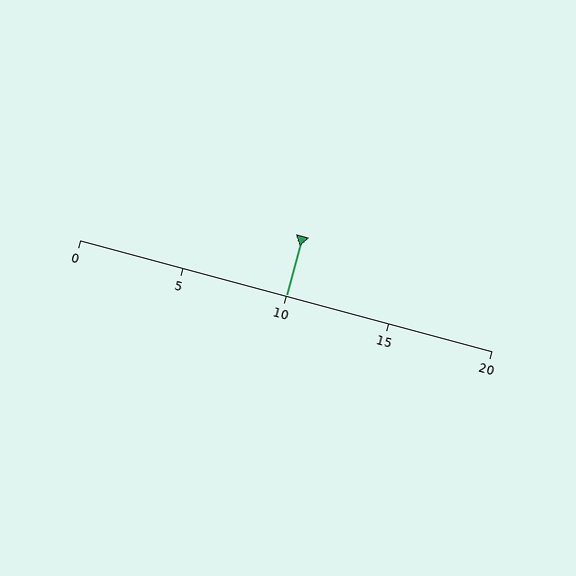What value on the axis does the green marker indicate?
The marker indicates approximately 10.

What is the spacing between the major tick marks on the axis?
The major ticks are spaced 5 apart.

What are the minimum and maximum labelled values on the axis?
The axis runs from 0 to 20.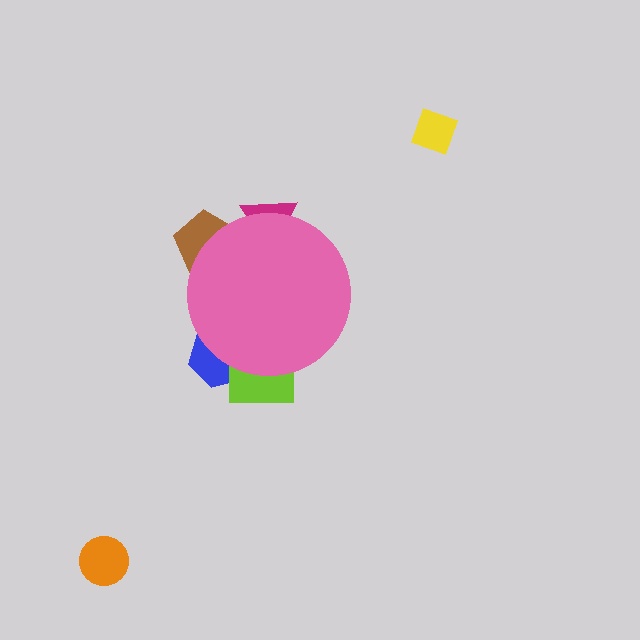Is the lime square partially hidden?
Yes, the lime square is partially hidden behind the pink circle.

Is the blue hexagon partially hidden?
Yes, the blue hexagon is partially hidden behind the pink circle.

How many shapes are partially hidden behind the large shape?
4 shapes are partially hidden.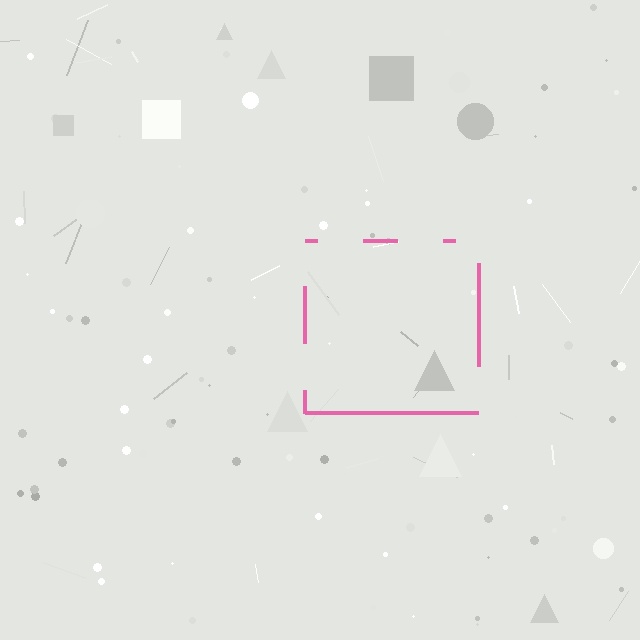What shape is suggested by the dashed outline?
The dashed outline suggests a square.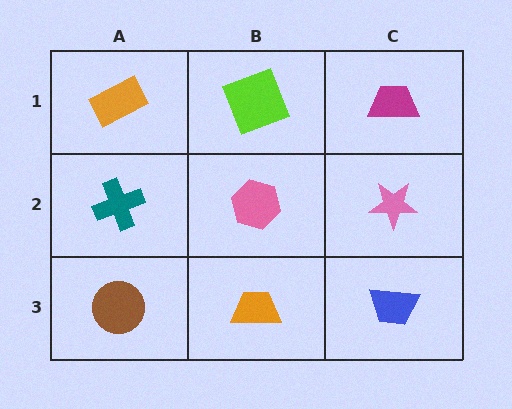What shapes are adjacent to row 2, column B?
A lime square (row 1, column B), an orange trapezoid (row 3, column B), a teal cross (row 2, column A), a pink star (row 2, column C).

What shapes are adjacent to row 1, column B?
A pink hexagon (row 2, column B), an orange rectangle (row 1, column A), a magenta trapezoid (row 1, column C).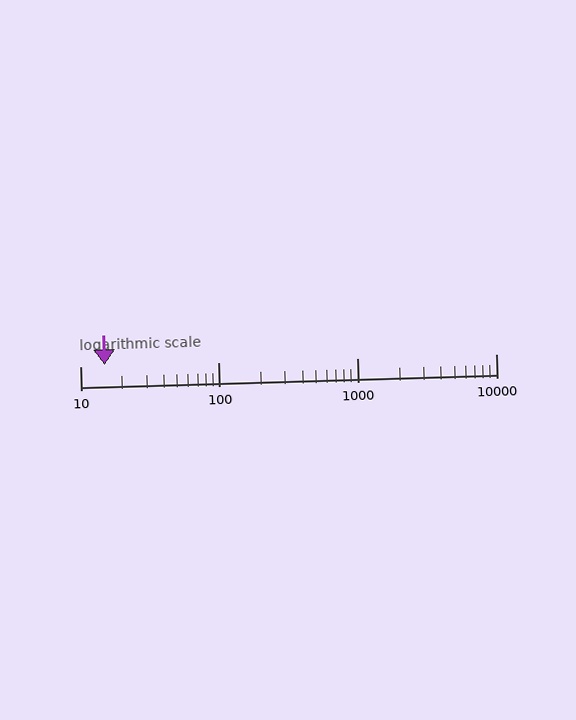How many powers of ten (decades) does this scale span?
The scale spans 3 decades, from 10 to 10000.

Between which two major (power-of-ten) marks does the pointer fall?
The pointer is between 10 and 100.